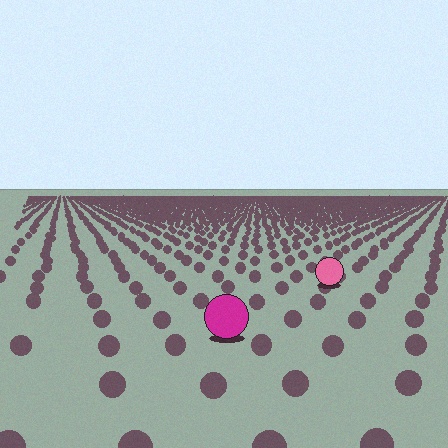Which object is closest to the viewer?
The magenta circle is closest. The texture marks near it are larger and more spread out.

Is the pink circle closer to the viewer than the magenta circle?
No. The magenta circle is closer — you can tell from the texture gradient: the ground texture is coarser near it.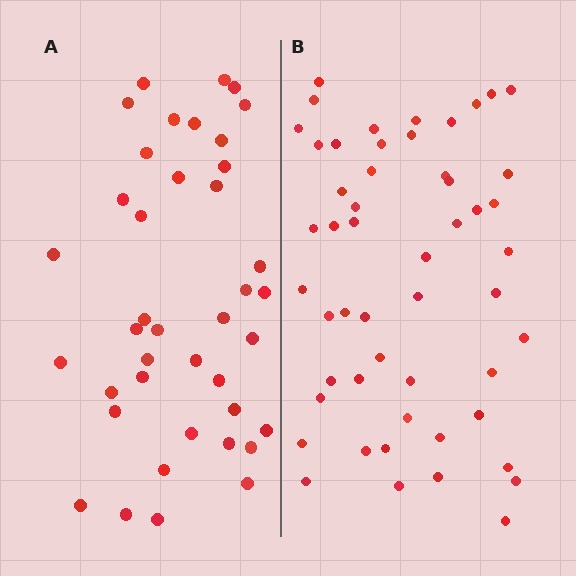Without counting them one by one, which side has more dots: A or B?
Region B (the right region) has more dots.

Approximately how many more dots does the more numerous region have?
Region B has roughly 12 or so more dots than region A.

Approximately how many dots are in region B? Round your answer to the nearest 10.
About 50 dots. (The exact count is 52, which rounds to 50.)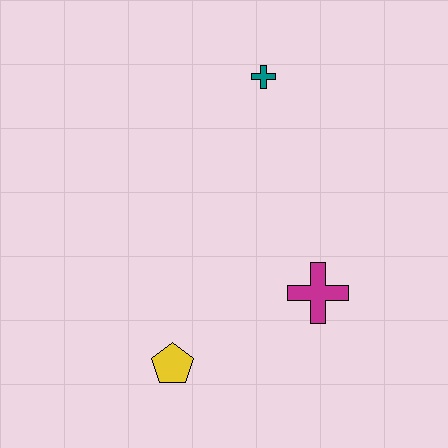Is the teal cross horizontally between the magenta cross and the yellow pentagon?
Yes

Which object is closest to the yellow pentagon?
The magenta cross is closest to the yellow pentagon.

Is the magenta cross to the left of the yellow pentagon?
No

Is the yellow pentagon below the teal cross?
Yes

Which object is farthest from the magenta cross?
The teal cross is farthest from the magenta cross.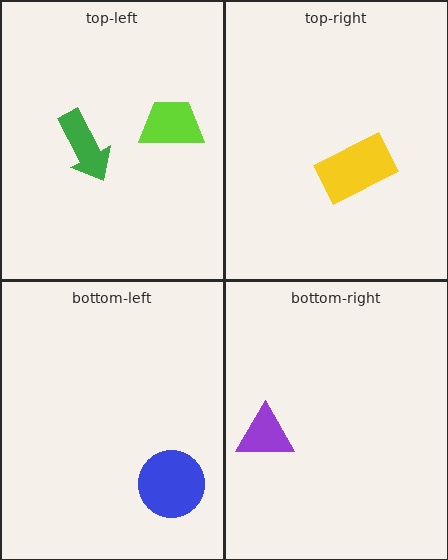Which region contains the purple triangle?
The bottom-right region.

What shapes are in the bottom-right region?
The purple triangle.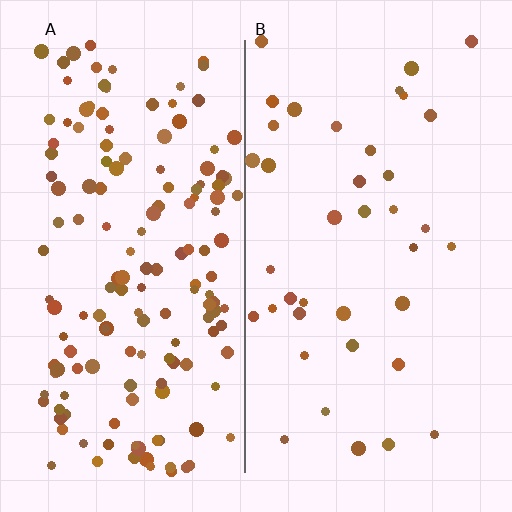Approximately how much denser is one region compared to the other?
Approximately 4.0× — region A over region B.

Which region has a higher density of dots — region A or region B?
A (the left).